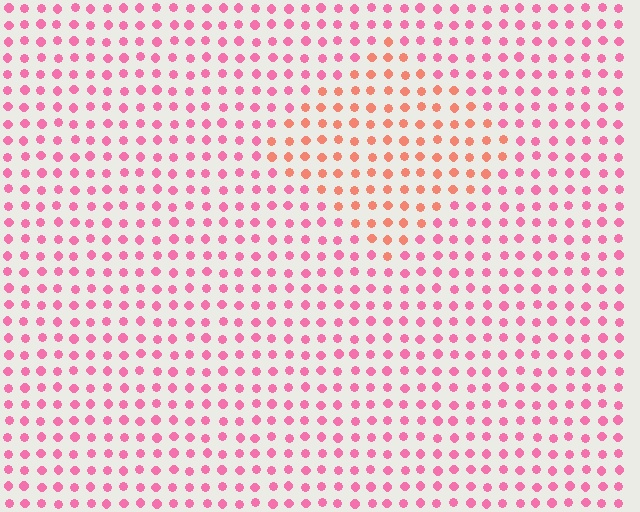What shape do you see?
I see a diamond.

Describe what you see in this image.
The image is filled with small pink elements in a uniform arrangement. A diamond-shaped region is visible where the elements are tinted to a slightly different hue, forming a subtle color boundary.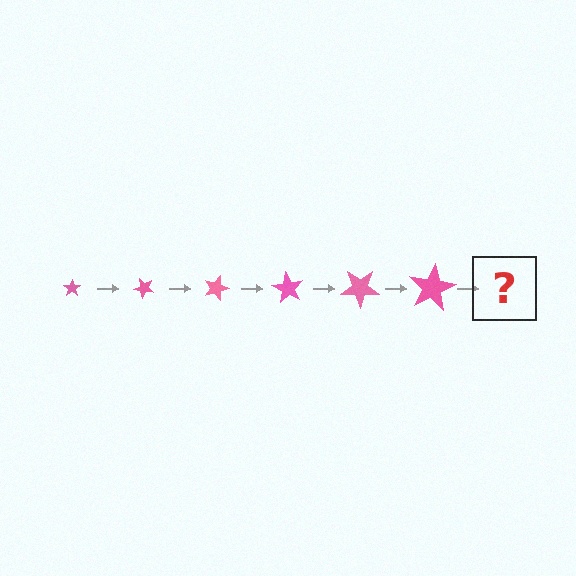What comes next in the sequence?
The next element should be a star, larger than the previous one and rotated 270 degrees from the start.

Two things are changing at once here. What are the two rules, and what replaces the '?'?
The two rules are that the star grows larger each step and it rotates 45 degrees each step. The '?' should be a star, larger than the previous one and rotated 270 degrees from the start.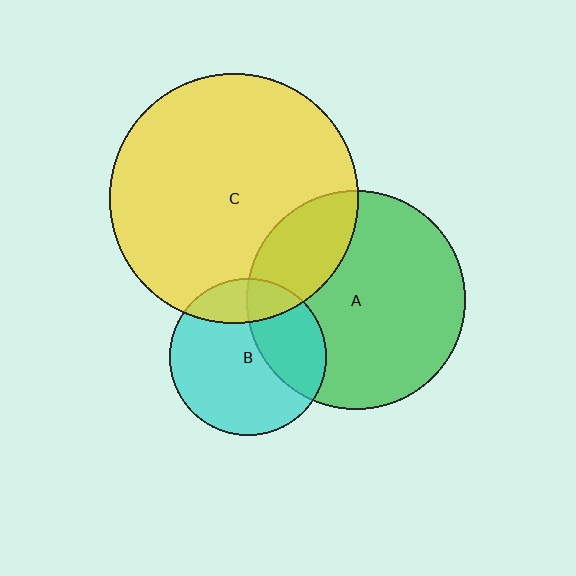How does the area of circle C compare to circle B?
Approximately 2.5 times.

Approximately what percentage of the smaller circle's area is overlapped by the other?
Approximately 35%.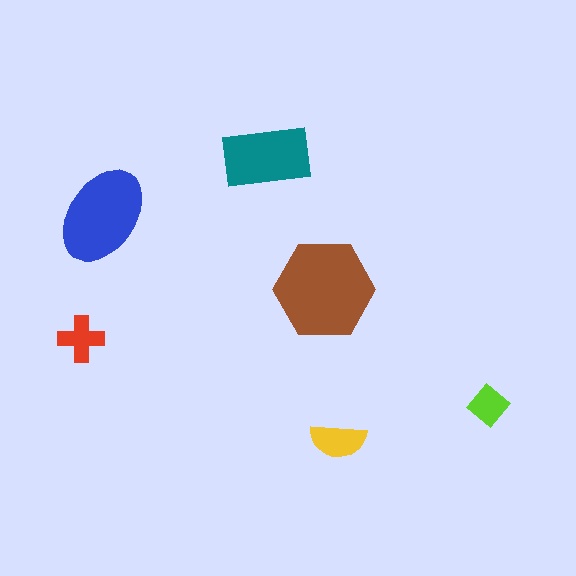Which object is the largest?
The brown hexagon.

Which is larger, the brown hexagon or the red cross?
The brown hexagon.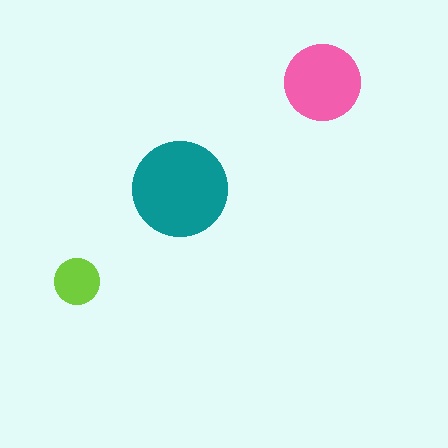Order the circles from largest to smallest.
the teal one, the pink one, the lime one.